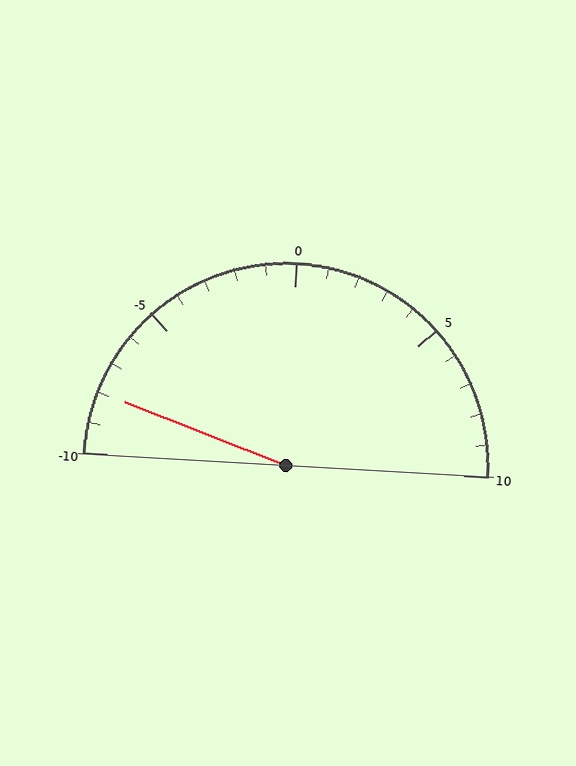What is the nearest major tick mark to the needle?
The nearest major tick mark is -10.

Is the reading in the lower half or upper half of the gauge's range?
The reading is in the lower half of the range (-10 to 10).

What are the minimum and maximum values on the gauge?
The gauge ranges from -10 to 10.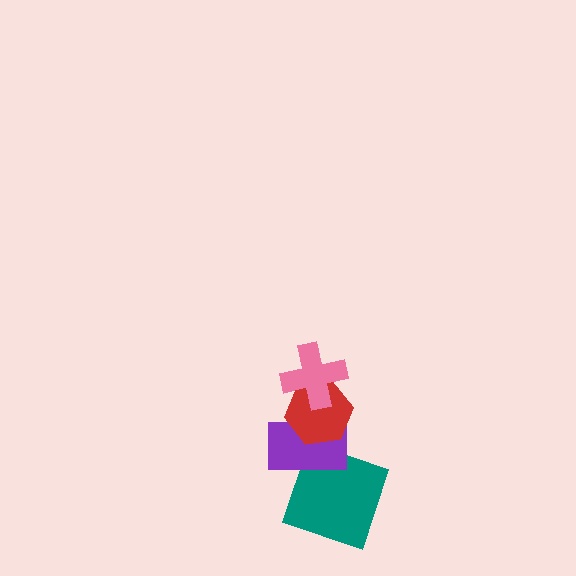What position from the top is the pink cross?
The pink cross is 1st from the top.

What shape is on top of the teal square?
The purple rectangle is on top of the teal square.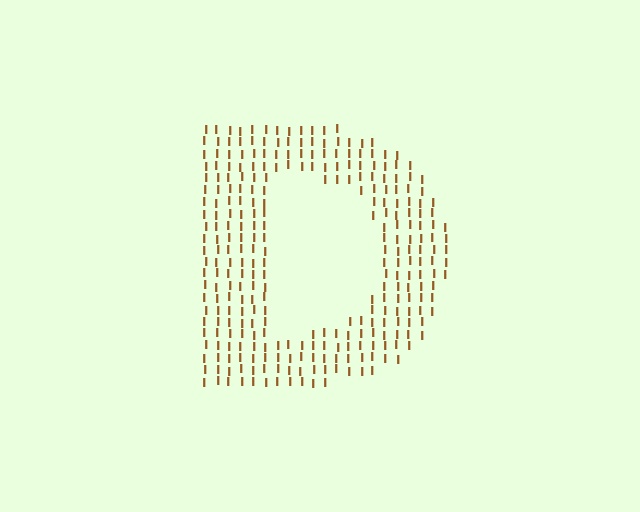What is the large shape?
The large shape is the letter D.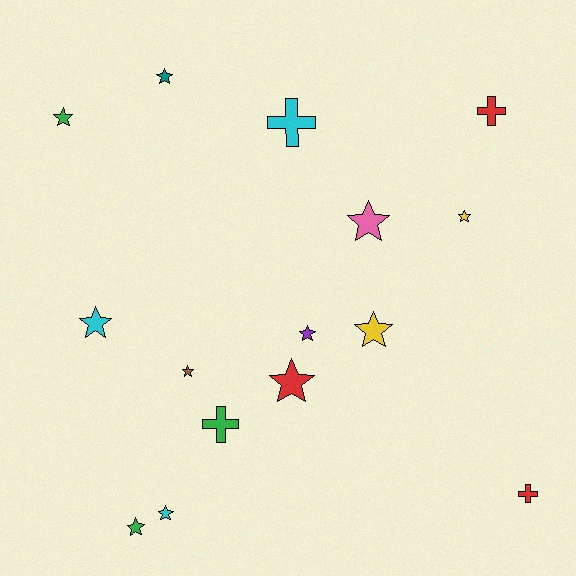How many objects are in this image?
There are 15 objects.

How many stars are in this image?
There are 11 stars.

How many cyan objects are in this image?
There are 3 cyan objects.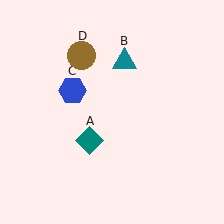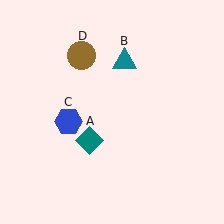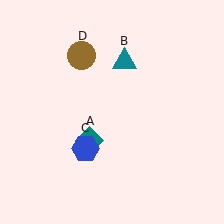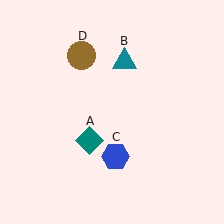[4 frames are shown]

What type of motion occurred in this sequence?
The blue hexagon (object C) rotated counterclockwise around the center of the scene.